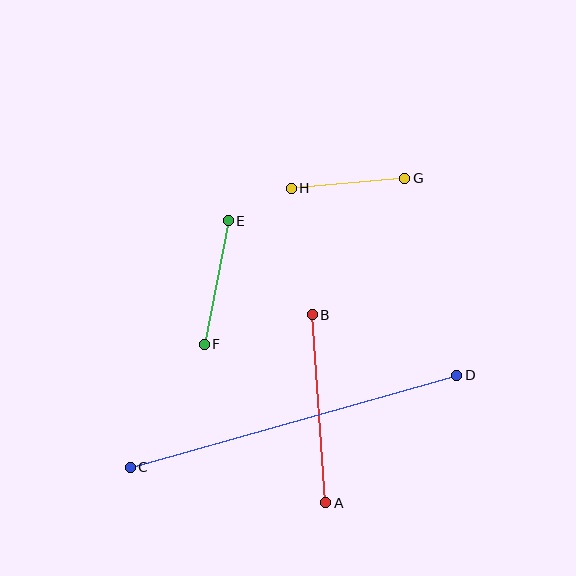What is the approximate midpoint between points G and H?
The midpoint is at approximately (348, 183) pixels.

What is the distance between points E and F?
The distance is approximately 126 pixels.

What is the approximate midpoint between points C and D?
The midpoint is at approximately (294, 421) pixels.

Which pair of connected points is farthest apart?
Points C and D are farthest apart.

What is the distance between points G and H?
The distance is approximately 114 pixels.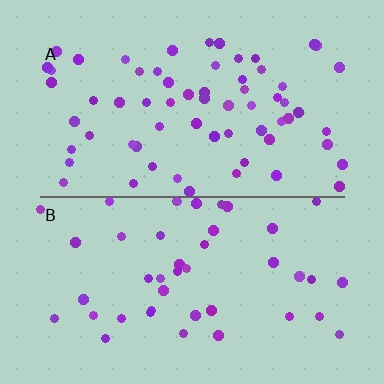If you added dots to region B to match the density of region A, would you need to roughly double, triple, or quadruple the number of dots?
Approximately double.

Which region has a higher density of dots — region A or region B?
A (the top).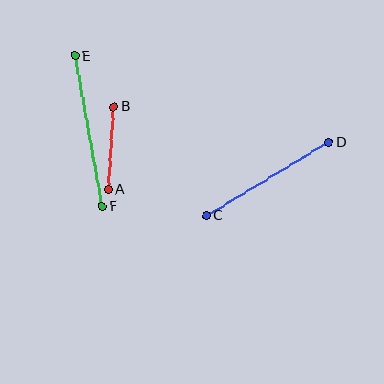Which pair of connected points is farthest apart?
Points E and F are farthest apart.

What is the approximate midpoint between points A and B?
The midpoint is at approximately (111, 148) pixels.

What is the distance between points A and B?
The distance is approximately 83 pixels.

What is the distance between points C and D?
The distance is approximately 142 pixels.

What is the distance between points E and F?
The distance is approximately 153 pixels.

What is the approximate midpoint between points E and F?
The midpoint is at approximately (88, 131) pixels.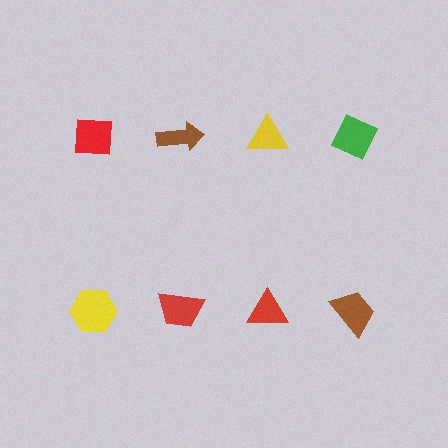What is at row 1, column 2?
A brown arrow.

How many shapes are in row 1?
4 shapes.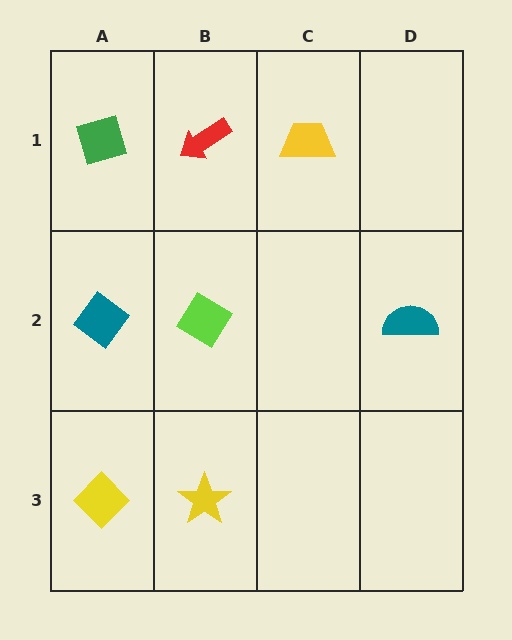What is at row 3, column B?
A yellow star.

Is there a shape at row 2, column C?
No, that cell is empty.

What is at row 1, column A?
A green diamond.